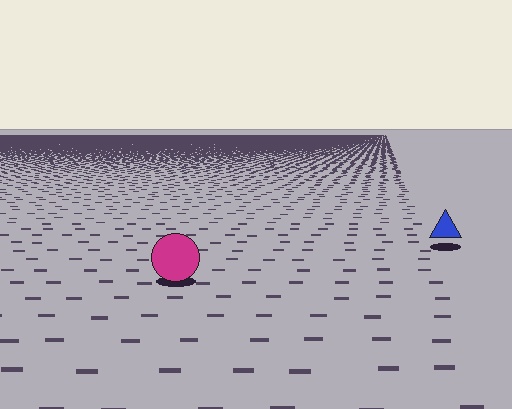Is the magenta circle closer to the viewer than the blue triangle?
Yes. The magenta circle is closer — you can tell from the texture gradient: the ground texture is coarser near it.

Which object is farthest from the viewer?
The blue triangle is farthest from the viewer. It appears smaller and the ground texture around it is denser.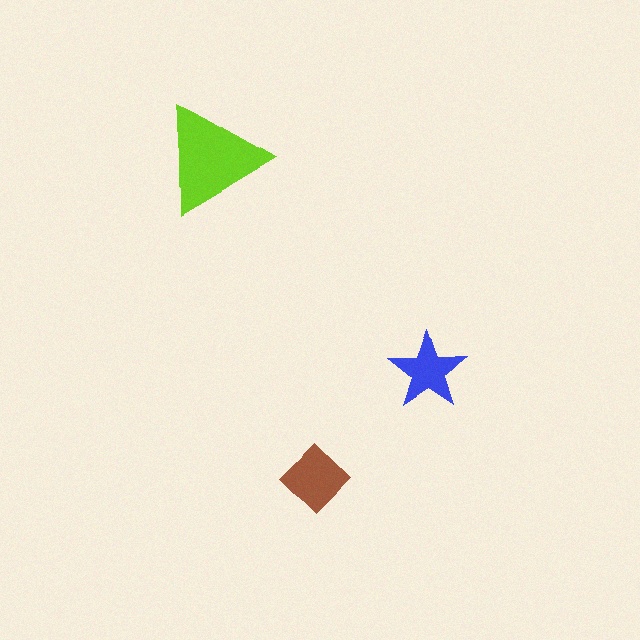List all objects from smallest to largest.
The blue star, the brown diamond, the lime triangle.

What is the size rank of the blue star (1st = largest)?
3rd.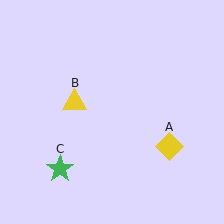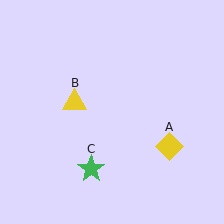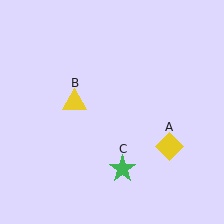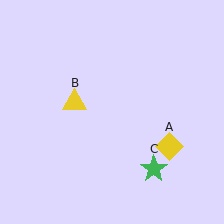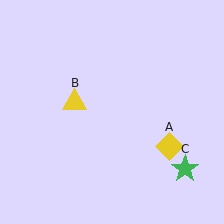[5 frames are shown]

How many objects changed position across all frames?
1 object changed position: green star (object C).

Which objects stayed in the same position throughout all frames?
Yellow diamond (object A) and yellow triangle (object B) remained stationary.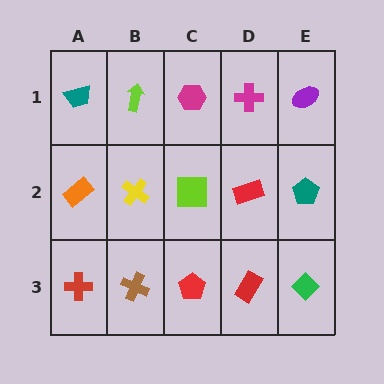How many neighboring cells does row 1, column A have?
2.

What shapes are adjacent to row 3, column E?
A teal pentagon (row 2, column E), a red rectangle (row 3, column D).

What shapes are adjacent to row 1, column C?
A lime square (row 2, column C), a lime arrow (row 1, column B), a magenta cross (row 1, column D).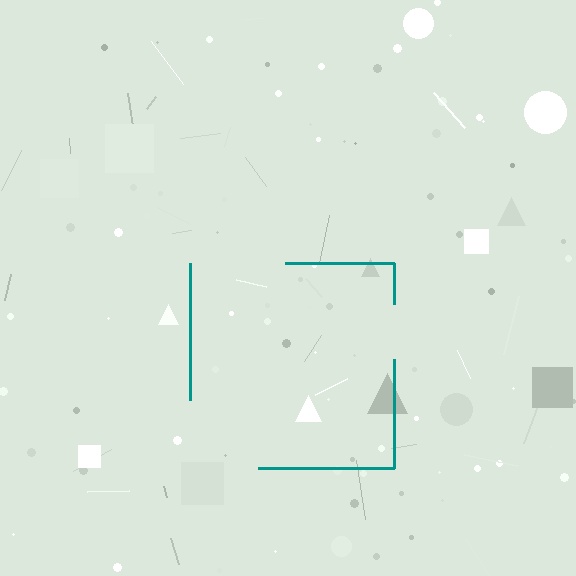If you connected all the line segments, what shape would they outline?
They would outline a square.